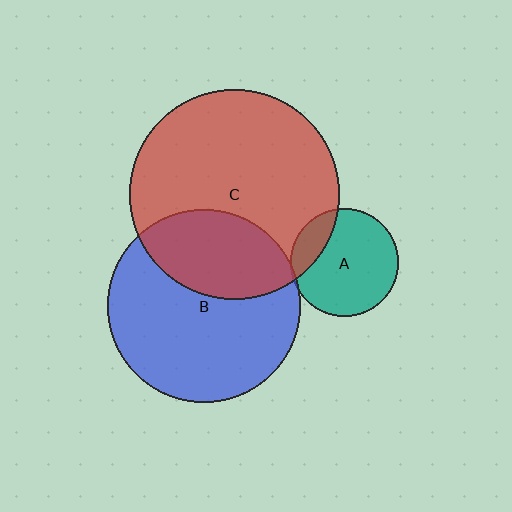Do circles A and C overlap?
Yes.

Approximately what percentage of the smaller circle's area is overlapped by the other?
Approximately 20%.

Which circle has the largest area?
Circle C (red).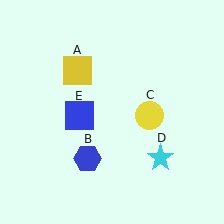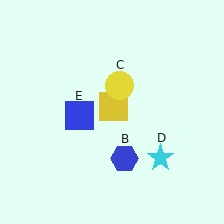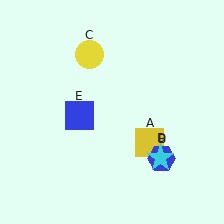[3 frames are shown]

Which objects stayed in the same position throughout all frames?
Cyan star (object D) and blue square (object E) remained stationary.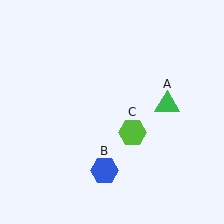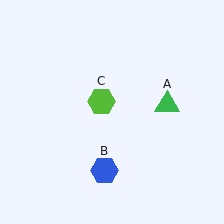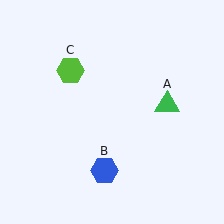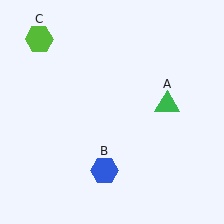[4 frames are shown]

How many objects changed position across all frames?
1 object changed position: lime hexagon (object C).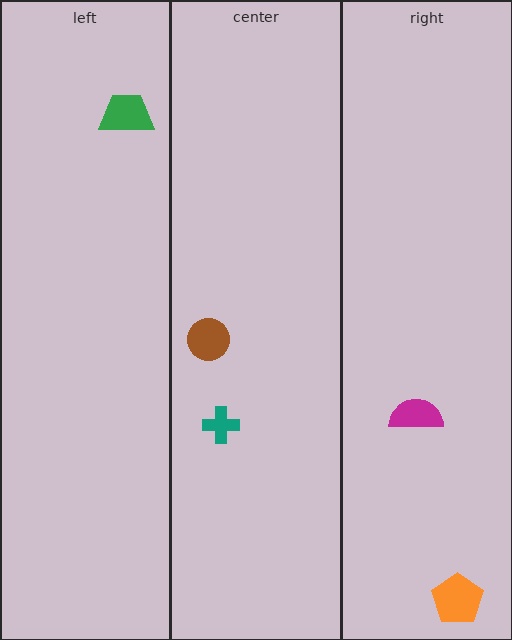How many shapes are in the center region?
2.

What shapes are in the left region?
The green trapezoid.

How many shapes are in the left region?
1.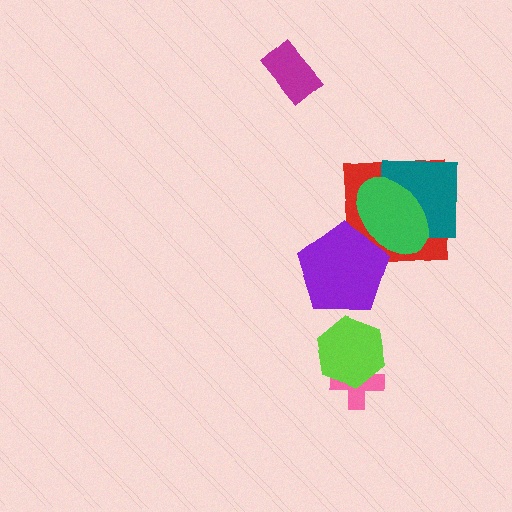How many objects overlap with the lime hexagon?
1 object overlaps with the lime hexagon.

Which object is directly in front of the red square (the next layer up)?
The teal square is directly in front of the red square.